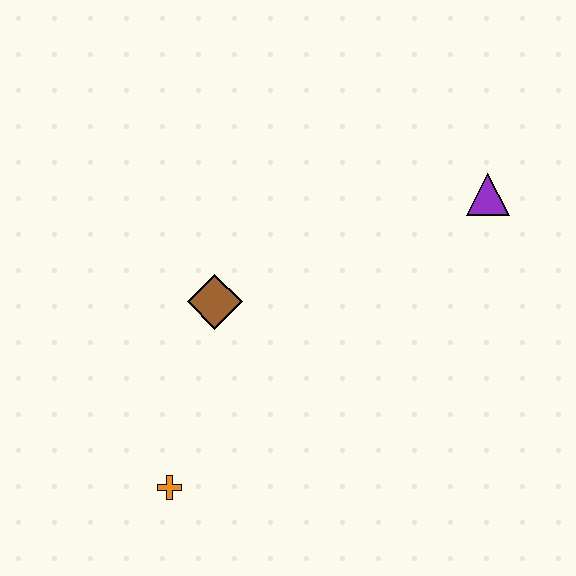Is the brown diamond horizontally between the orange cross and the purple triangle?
Yes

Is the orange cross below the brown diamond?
Yes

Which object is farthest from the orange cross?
The purple triangle is farthest from the orange cross.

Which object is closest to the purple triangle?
The brown diamond is closest to the purple triangle.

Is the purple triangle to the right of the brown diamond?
Yes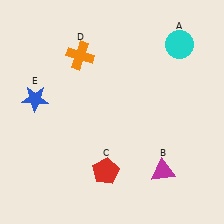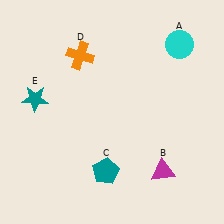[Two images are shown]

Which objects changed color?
C changed from red to teal. E changed from blue to teal.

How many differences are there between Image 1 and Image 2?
There are 2 differences between the two images.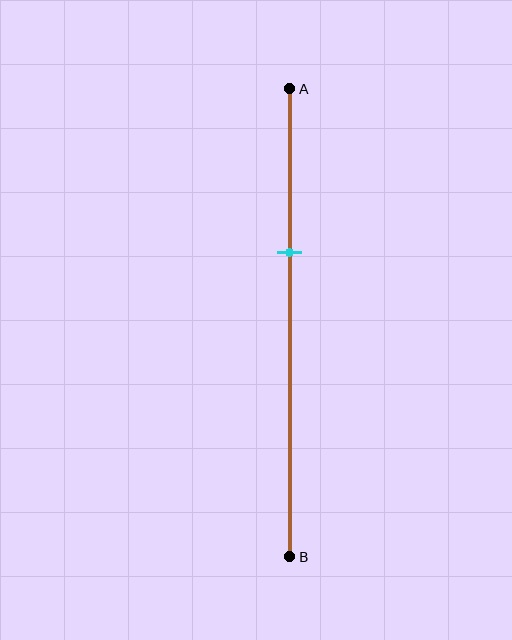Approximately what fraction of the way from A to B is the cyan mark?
The cyan mark is approximately 35% of the way from A to B.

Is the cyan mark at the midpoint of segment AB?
No, the mark is at about 35% from A, not at the 50% midpoint.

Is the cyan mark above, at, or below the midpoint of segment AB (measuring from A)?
The cyan mark is above the midpoint of segment AB.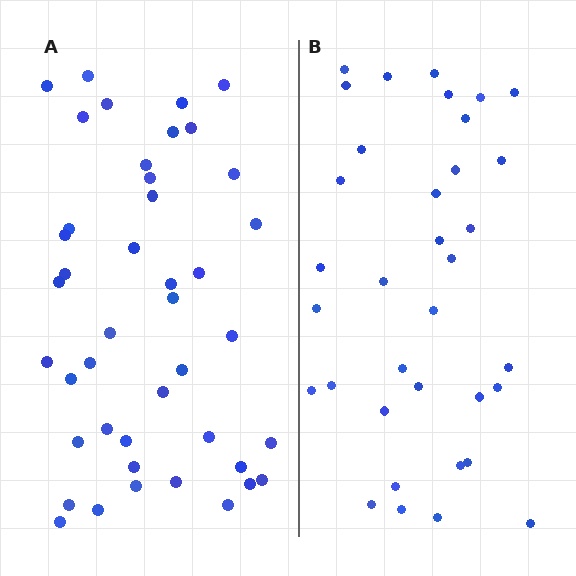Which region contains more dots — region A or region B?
Region A (the left region) has more dots.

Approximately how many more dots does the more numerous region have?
Region A has roughly 8 or so more dots than region B.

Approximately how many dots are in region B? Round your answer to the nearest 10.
About 40 dots. (The exact count is 35, which rounds to 40.)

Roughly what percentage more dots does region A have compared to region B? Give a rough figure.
About 25% more.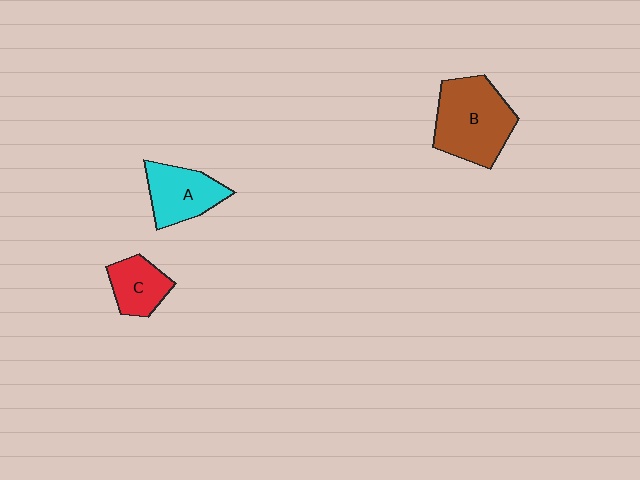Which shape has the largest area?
Shape B (brown).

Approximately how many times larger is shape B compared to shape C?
Approximately 2.0 times.